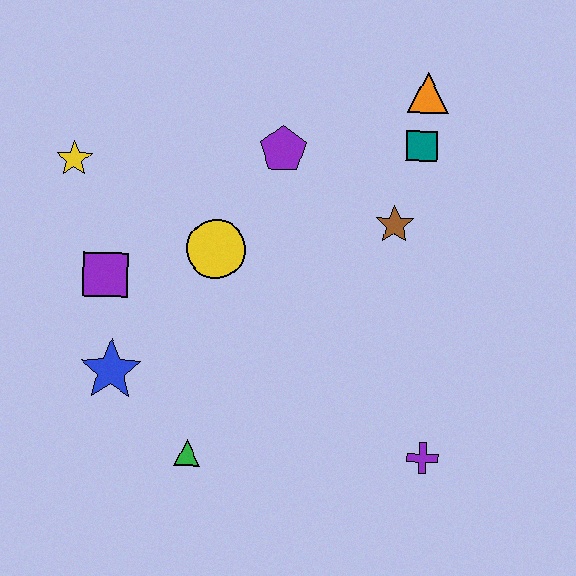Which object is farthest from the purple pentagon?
The purple cross is farthest from the purple pentagon.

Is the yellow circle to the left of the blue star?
No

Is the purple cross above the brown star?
No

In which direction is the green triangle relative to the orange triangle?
The green triangle is below the orange triangle.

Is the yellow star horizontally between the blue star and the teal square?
No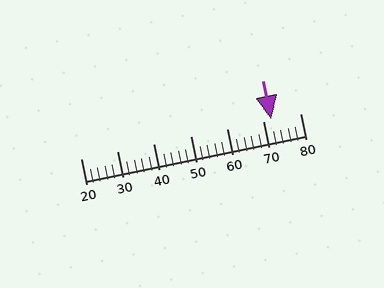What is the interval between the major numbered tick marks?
The major tick marks are spaced 10 units apart.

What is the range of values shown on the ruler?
The ruler shows values from 20 to 80.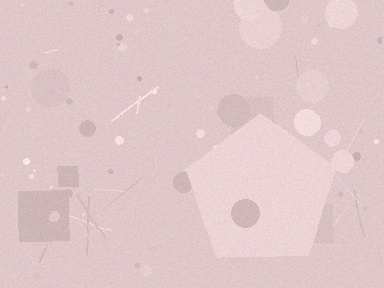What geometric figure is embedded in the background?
A pentagon is embedded in the background.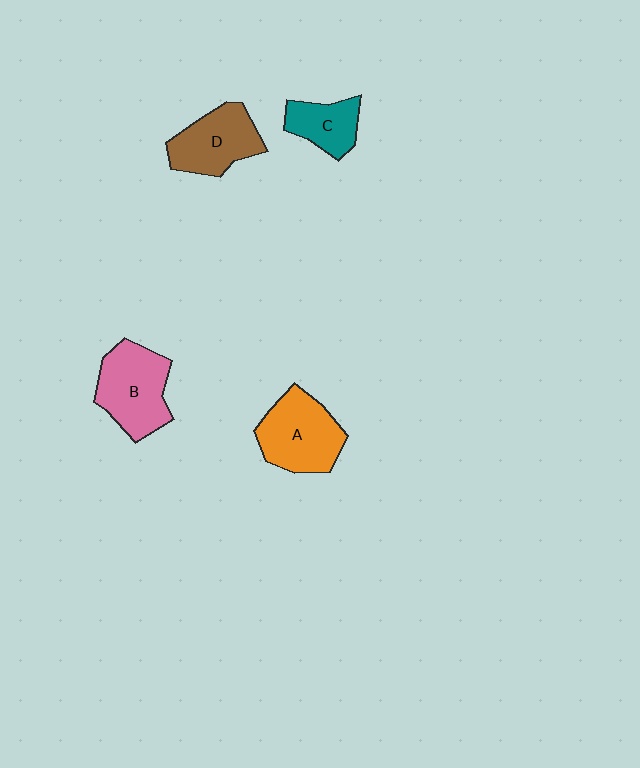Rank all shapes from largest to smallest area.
From largest to smallest: B (pink), A (orange), D (brown), C (teal).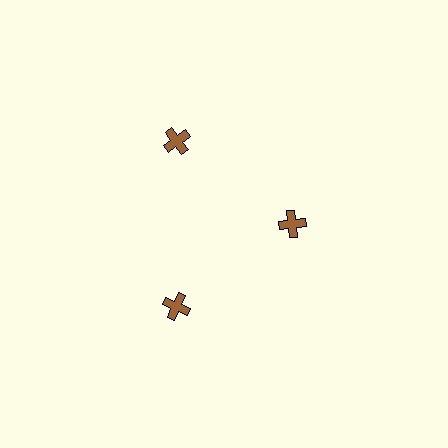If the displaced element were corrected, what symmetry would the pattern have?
It would have 3-fold rotational symmetry — the pattern would map onto itself every 120 degrees.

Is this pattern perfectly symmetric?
No. The 3 brown crosses are arranged in a ring, but one element near the 3 o'clock position is pulled inward toward the center, breaking the 3-fold rotational symmetry.